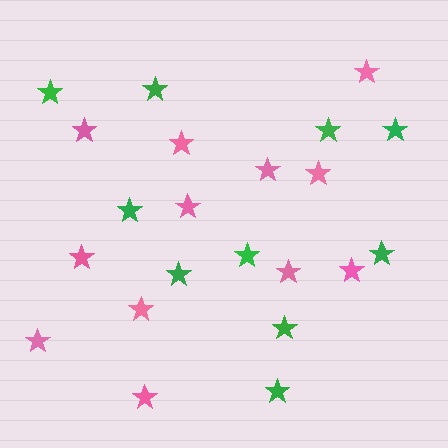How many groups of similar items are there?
There are 2 groups: one group of pink stars (12) and one group of green stars (10).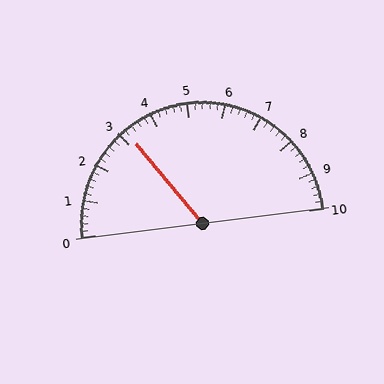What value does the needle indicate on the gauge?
The needle indicates approximately 3.2.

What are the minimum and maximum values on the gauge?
The gauge ranges from 0 to 10.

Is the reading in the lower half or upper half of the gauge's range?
The reading is in the lower half of the range (0 to 10).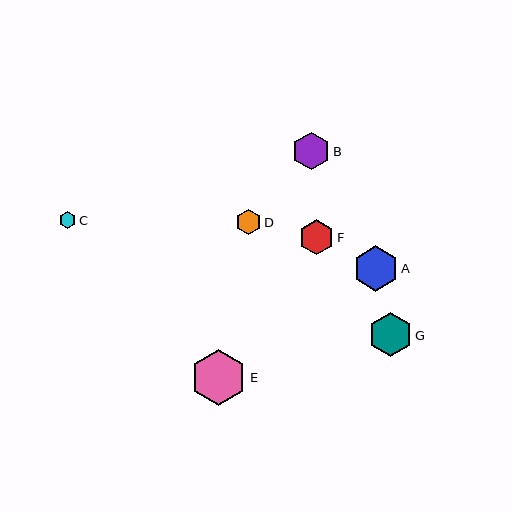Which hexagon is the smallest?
Hexagon C is the smallest with a size of approximately 17 pixels.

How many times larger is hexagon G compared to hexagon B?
Hexagon G is approximately 1.2 times the size of hexagon B.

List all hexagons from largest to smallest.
From largest to smallest: E, A, G, B, F, D, C.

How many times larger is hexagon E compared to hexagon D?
Hexagon E is approximately 2.2 times the size of hexagon D.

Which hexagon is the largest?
Hexagon E is the largest with a size of approximately 56 pixels.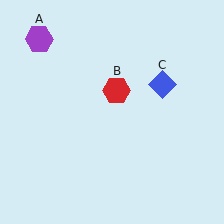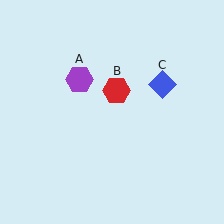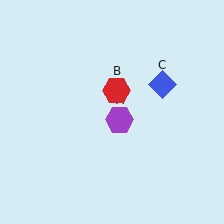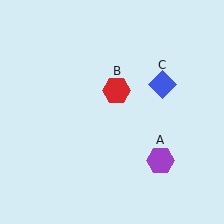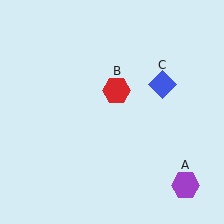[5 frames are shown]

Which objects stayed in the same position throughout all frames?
Red hexagon (object B) and blue diamond (object C) remained stationary.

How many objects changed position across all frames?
1 object changed position: purple hexagon (object A).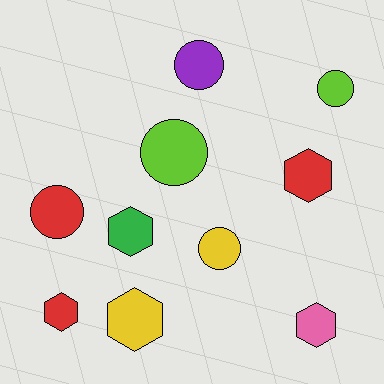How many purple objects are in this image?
There is 1 purple object.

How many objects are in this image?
There are 10 objects.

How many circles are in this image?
There are 5 circles.